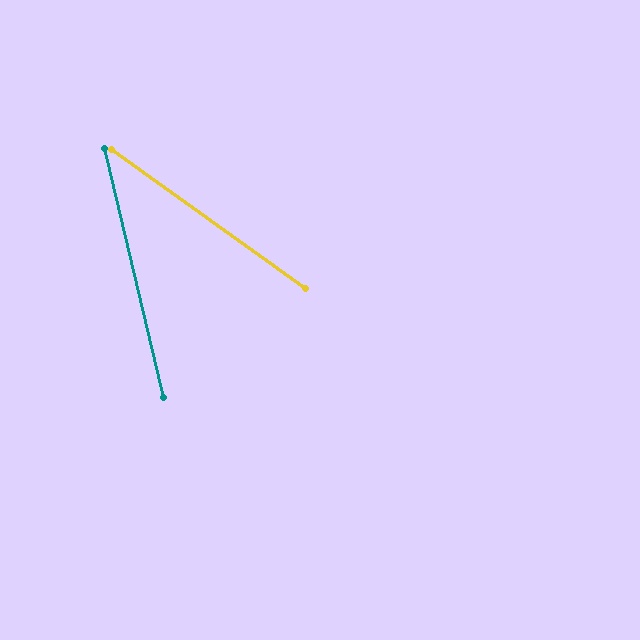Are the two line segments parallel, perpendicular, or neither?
Neither parallel nor perpendicular — they differ by about 41°.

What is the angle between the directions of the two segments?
Approximately 41 degrees.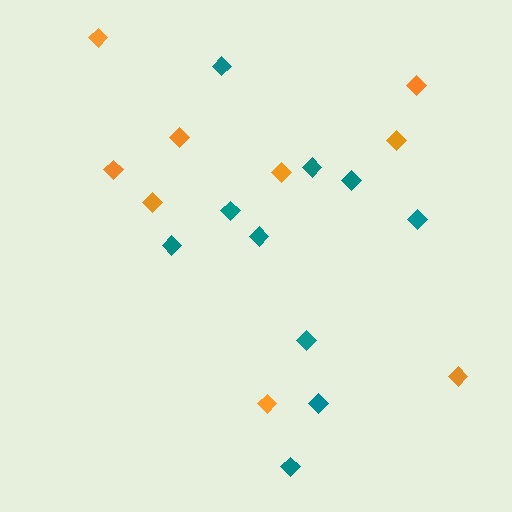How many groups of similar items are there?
There are 2 groups: one group of orange diamonds (9) and one group of teal diamonds (10).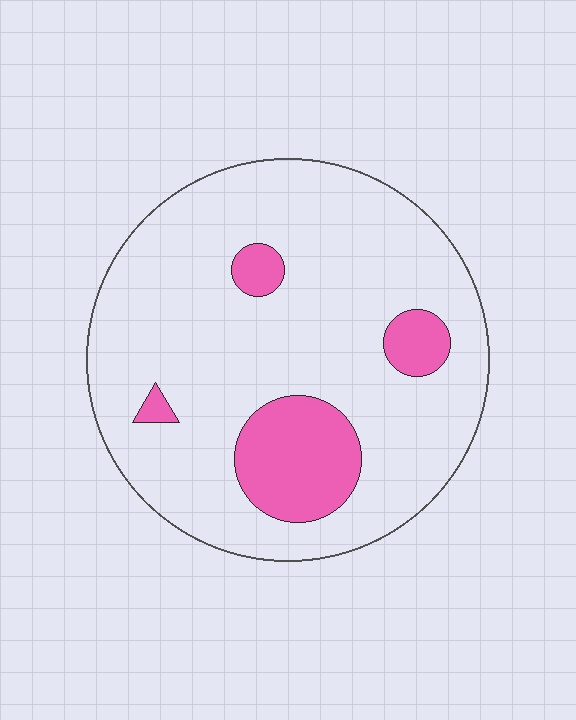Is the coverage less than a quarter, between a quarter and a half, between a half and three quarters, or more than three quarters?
Less than a quarter.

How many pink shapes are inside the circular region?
4.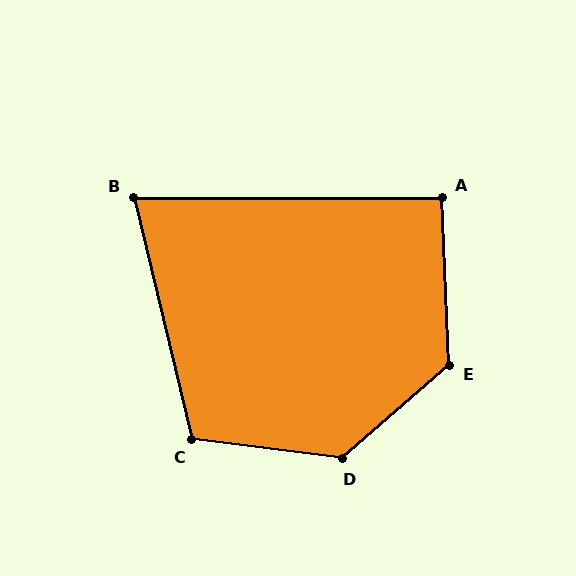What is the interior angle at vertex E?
Approximately 129 degrees (obtuse).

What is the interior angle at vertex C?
Approximately 111 degrees (obtuse).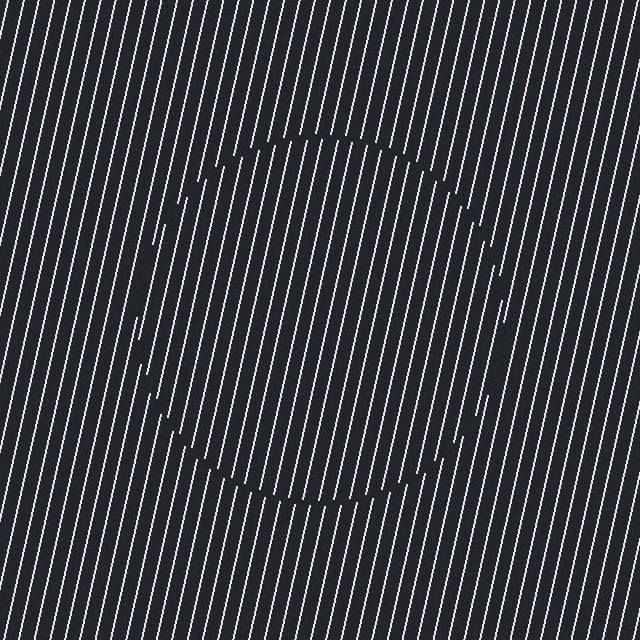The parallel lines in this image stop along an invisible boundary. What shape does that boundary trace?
An illusory circle. The interior of the shape contains the same grating, shifted by half a period — the contour is defined by the phase discontinuity where line-ends from the inner and outer gratings abut.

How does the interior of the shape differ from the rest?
The interior of the shape contains the same grating, shifted by half a period — the contour is defined by the phase discontinuity where line-ends from the inner and outer gratings abut.